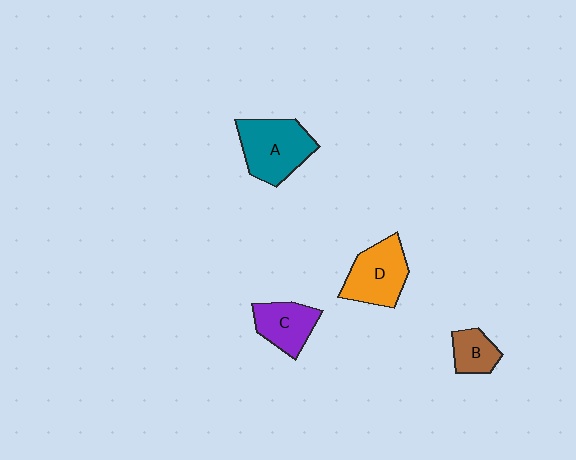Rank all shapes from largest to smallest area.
From largest to smallest: A (teal), D (orange), C (purple), B (brown).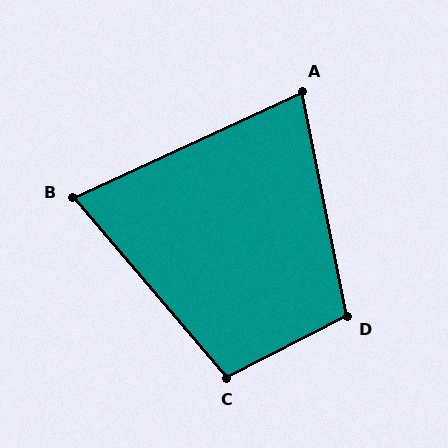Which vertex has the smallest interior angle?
B, at approximately 74 degrees.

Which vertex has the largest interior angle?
D, at approximately 106 degrees.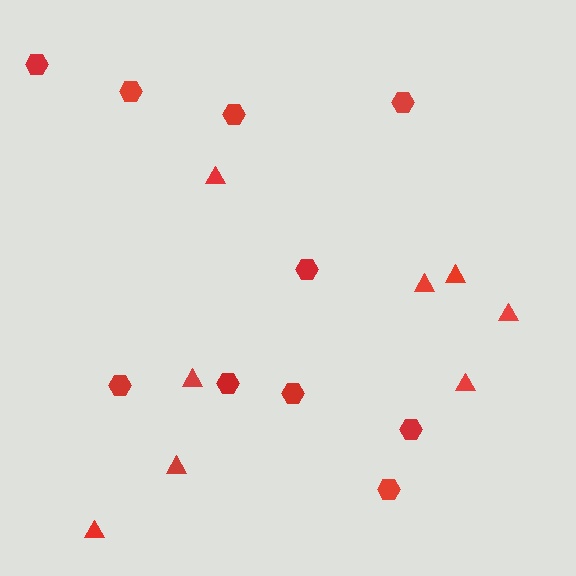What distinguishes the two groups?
There are 2 groups: one group of triangles (8) and one group of hexagons (10).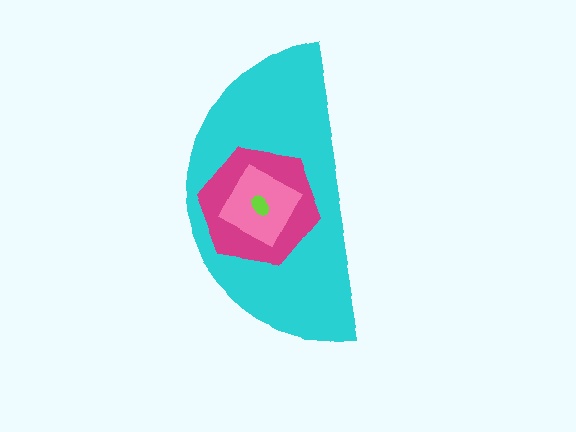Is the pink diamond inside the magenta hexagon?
Yes.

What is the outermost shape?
The cyan semicircle.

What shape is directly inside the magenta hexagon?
The pink diamond.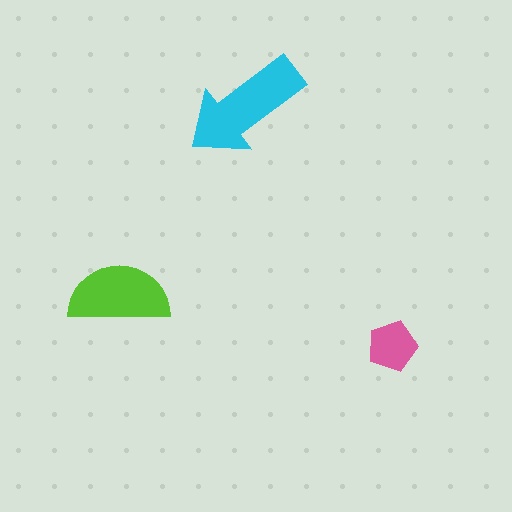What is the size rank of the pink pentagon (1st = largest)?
3rd.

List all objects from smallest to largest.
The pink pentagon, the lime semicircle, the cyan arrow.